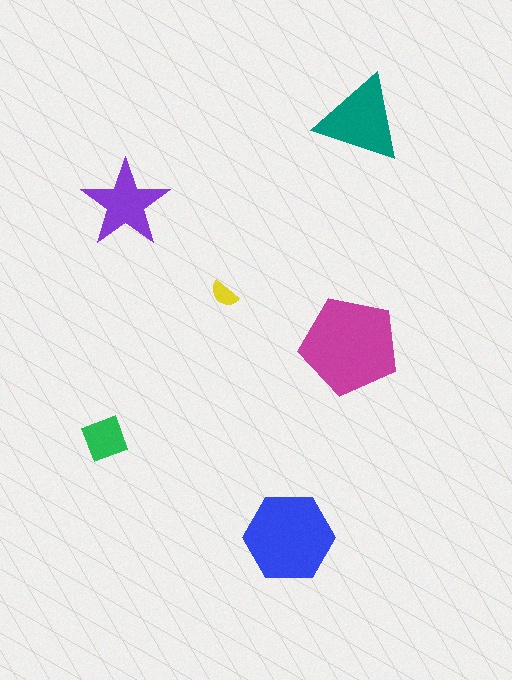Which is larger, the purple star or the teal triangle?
The teal triangle.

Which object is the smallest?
The yellow semicircle.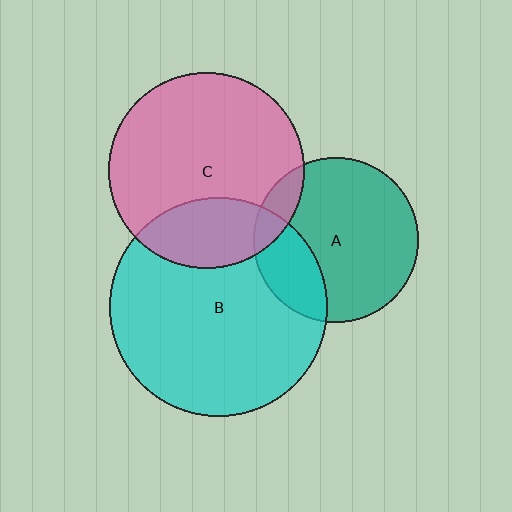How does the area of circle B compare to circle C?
Approximately 1.2 times.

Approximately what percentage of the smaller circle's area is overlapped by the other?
Approximately 25%.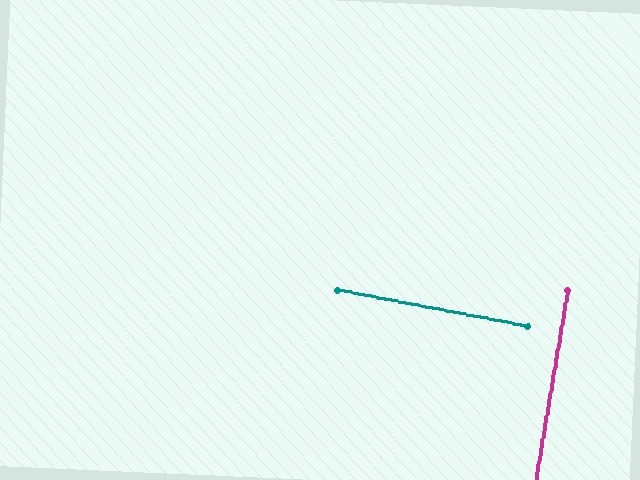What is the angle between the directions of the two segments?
Approximately 89 degrees.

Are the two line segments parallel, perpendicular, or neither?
Perpendicular — they meet at approximately 89°.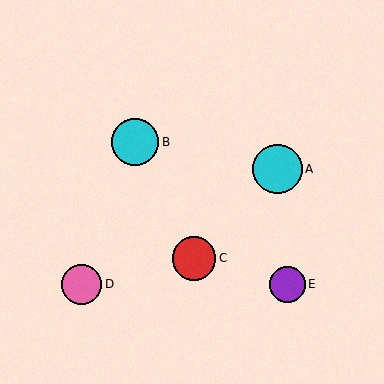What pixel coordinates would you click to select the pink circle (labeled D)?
Click at (82, 284) to select the pink circle D.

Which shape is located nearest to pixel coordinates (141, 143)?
The cyan circle (labeled B) at (135, 142) is nearest to that location.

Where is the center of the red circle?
The center of the red circle is at (194, 258).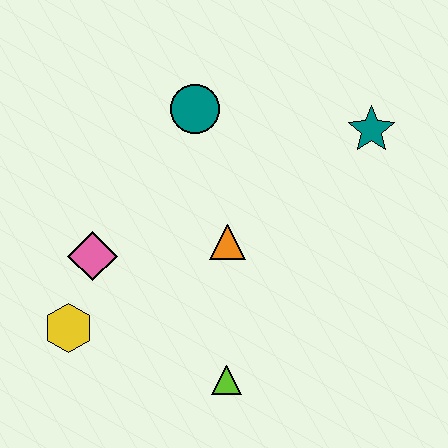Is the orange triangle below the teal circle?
Yes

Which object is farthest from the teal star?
The yellow hexagon is farthest from the teal star.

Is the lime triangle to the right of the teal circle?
Yes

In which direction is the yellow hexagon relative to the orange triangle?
The yellow hexagon is to the left of the orange triangle.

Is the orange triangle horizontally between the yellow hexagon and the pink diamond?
No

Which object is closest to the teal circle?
The orange triangle is closest to the teal circle.